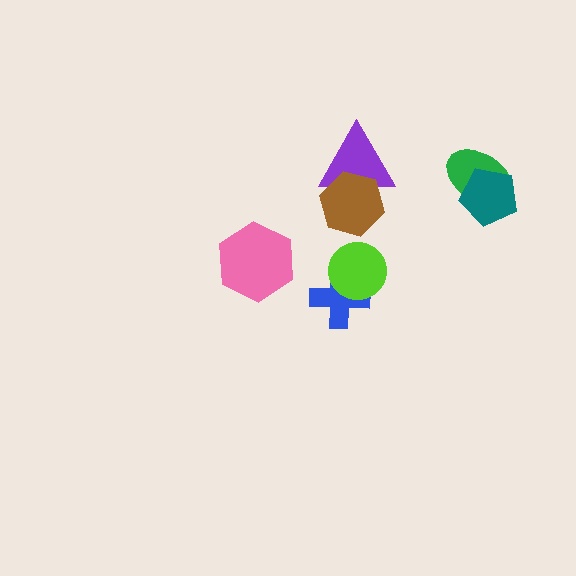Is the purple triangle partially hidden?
Yes, it is partially covered by another shape.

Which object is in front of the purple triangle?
The brown hexagon is in front of the purple triangle.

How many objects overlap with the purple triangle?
1 object overlaps with the purple triangle.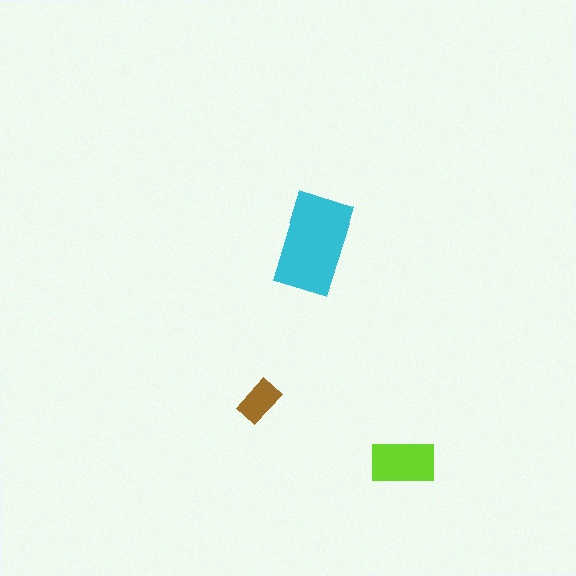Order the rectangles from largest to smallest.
the cyan one, the lime one, the brown one.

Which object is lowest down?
The lime rectangle is bottommost.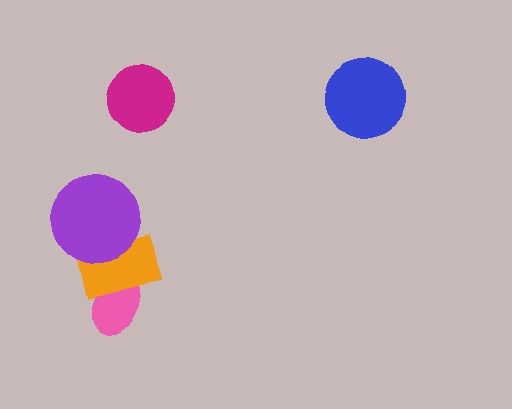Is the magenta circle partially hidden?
No, no other shape covers it.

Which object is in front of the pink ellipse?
The orange rectangle is in front of the pink ellipse.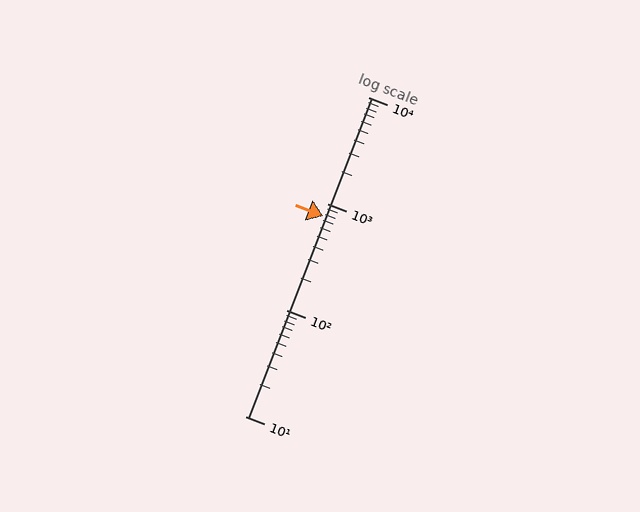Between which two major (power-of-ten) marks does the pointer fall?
The pointer is between 100 and 1000.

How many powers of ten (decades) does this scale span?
The scale spans 3 decades, from 10 to 10000.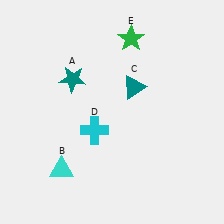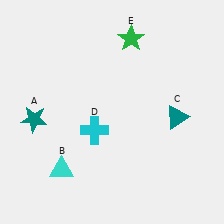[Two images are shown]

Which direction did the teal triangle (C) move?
The teal triangle (C) moved right.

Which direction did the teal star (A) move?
The teal star (A) moved down.